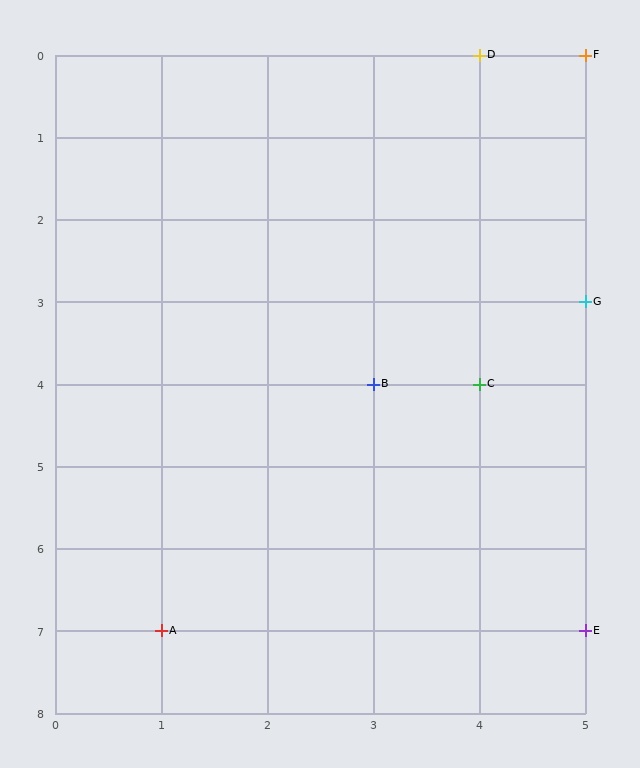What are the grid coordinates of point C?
Point C is at grid coordinates (4, 4).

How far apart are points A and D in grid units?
Points A and D are 3 columns and 7 rows apart (about 7.6 grid units diagonally).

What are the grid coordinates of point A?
Point A is at grid coordinates (1, 7).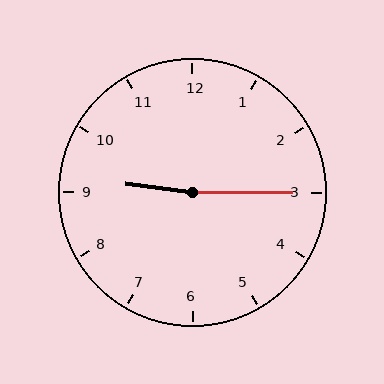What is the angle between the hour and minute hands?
Approximately 172 degrees.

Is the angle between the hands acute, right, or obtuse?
It is obtuse.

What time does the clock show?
9:15.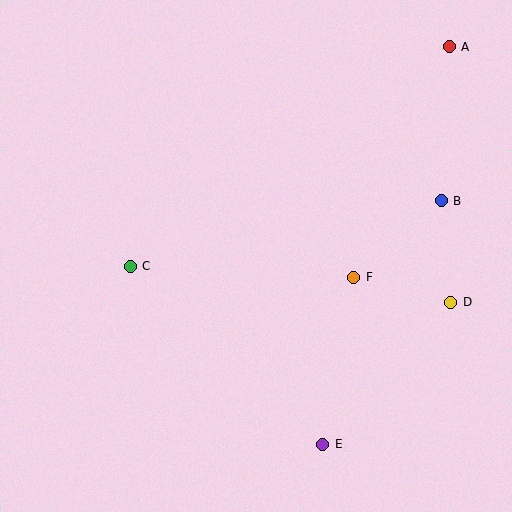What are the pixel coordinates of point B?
Point B is at (441, 201).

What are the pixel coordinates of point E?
Point E is at (323, 444).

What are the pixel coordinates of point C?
Point C is at (130, 266).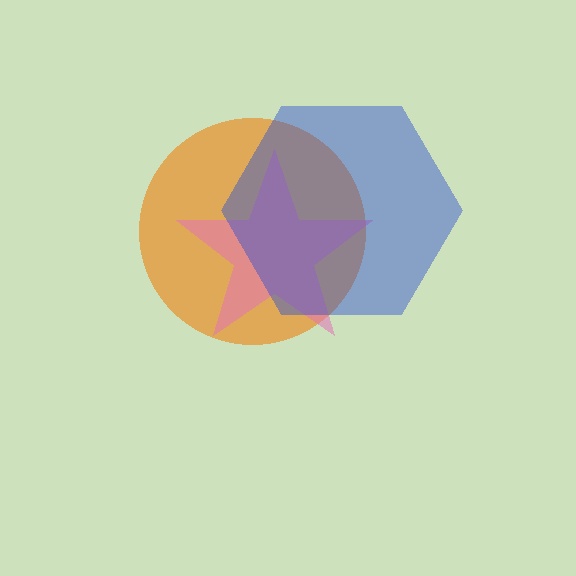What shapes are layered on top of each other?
The layered shapes are: an orange circle, a pink star, a blue hexagon.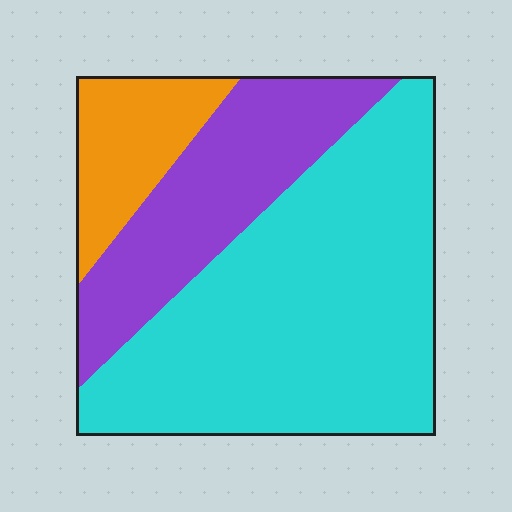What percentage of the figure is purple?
Purple covers around 25% of the figure.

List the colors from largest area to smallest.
From largest to smallest: cyan, purple, orange.